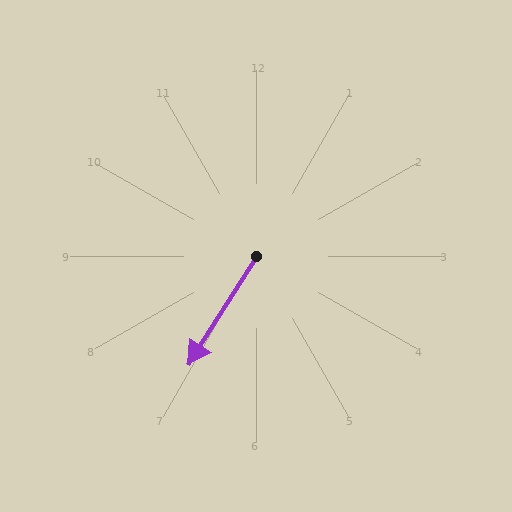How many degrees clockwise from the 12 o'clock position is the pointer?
Approximately 212 degrees.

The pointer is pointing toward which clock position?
Roughly 7 o'clock.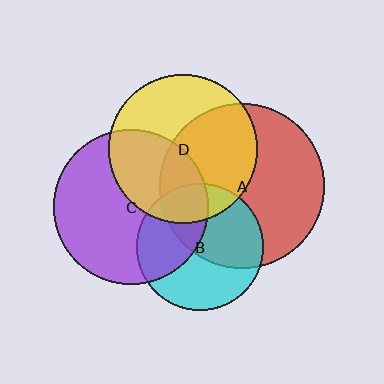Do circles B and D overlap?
Yes.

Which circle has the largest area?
Circle A (red).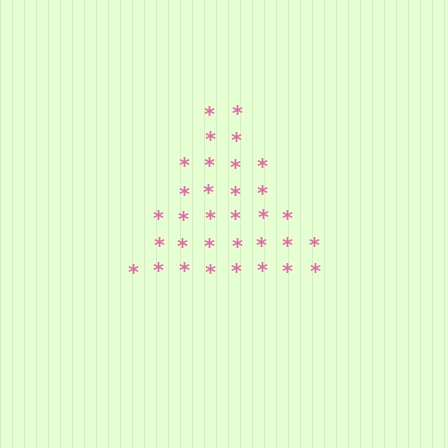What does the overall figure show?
The overall figure shows a triangle.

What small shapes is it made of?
It is made of small asterisks.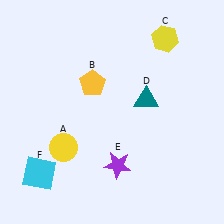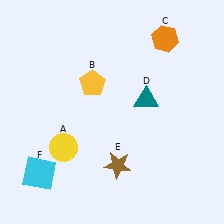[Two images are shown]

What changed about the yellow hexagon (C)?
In Image 1, C is yellow. In Image 2, it changed to orange.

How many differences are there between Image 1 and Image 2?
There are 2 differences between the two images.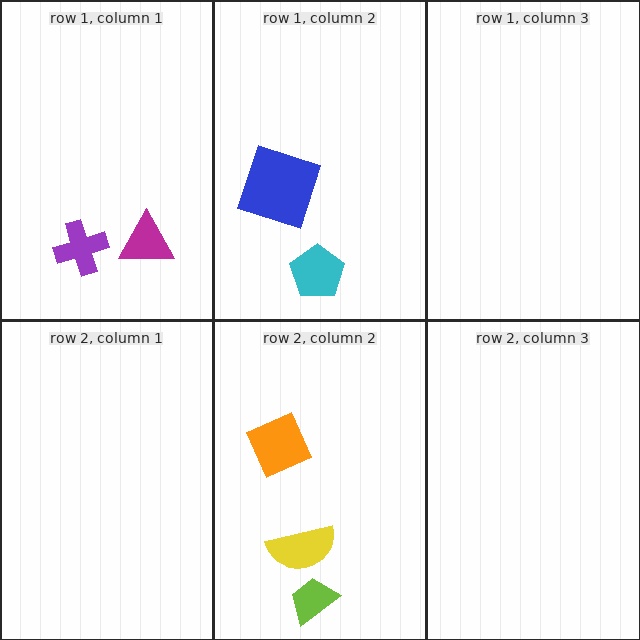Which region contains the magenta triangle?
The row 1, column 1 region.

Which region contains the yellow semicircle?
The row 2, column 2 region.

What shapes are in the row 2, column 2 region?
The lime trapezoid, the orange diamond, the yellow semicircle.